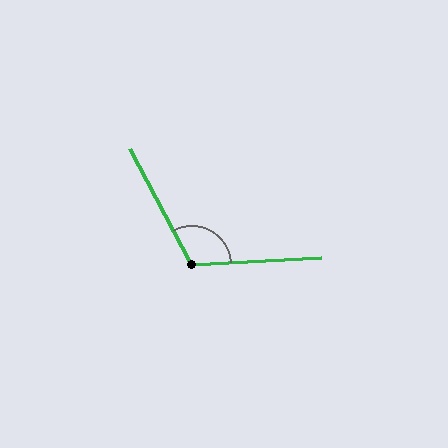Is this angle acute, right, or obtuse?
It is obtuse.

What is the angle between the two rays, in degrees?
Approximately 115 degrees.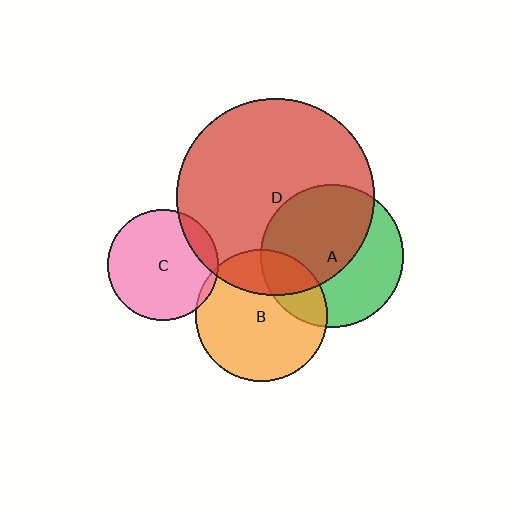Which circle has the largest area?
Circle D (red).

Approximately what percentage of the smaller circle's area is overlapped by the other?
Approximately 25%.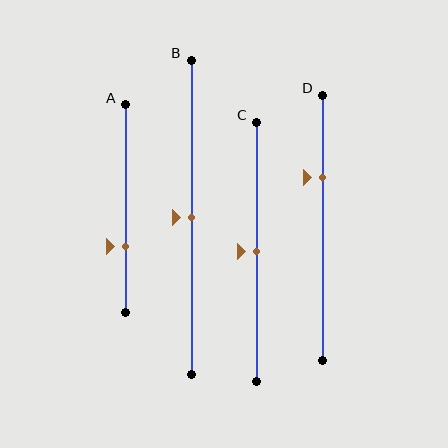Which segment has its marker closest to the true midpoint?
Segment B has its marker closest to the true midpoint.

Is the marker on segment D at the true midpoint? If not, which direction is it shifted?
No, the marker on segment D is shifted upward by about 19% of the segment length.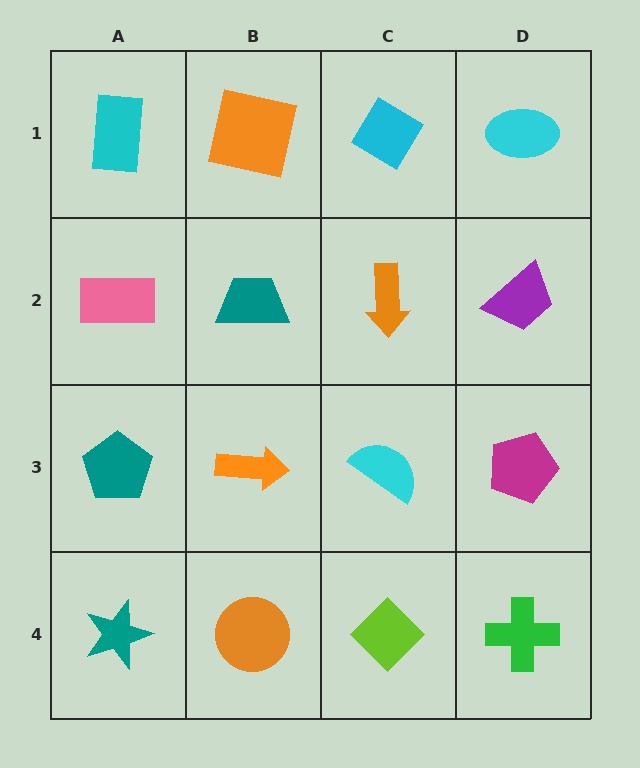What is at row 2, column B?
A teal trapezoid.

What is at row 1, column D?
A cyan ellipse.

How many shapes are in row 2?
4 shapes.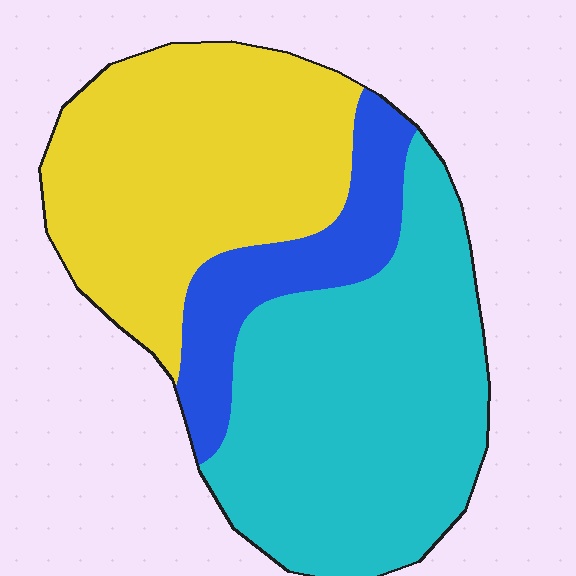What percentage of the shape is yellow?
Yellow takes up about two fifths (2/5) of the shape.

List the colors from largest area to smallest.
From largest to smallest: cyan, yellow, blue.